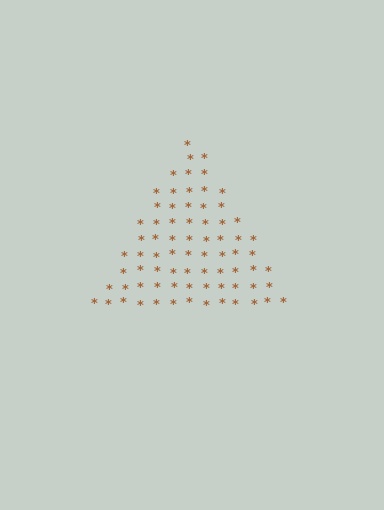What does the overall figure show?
The overall figure shows a triangle.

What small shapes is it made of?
It is made of small asterisks.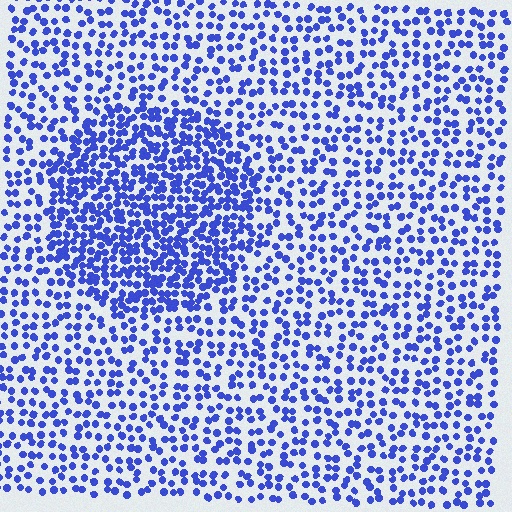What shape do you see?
I see a circle.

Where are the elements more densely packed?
The elements are more densely packed inside the circle boundary.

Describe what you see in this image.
The image contains small blue elements arranged at two different densities. A circle-shaped region is visible where the elements are more densely packed than the surrounding area.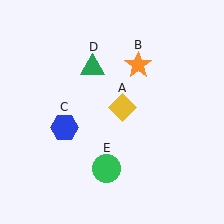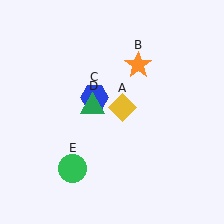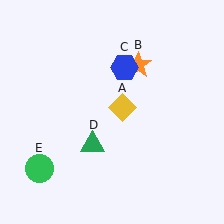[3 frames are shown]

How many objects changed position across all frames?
3 objects changed position: blue hexagon (object C), green triangle (object D), green circle (object E).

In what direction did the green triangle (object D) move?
The green triangle (object D) moved down.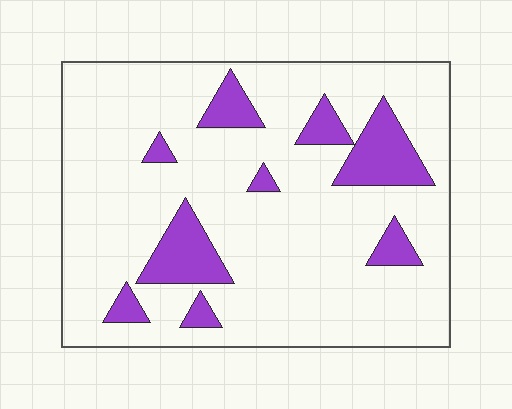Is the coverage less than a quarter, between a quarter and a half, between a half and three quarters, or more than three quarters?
Less than a quarter.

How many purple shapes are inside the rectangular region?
9.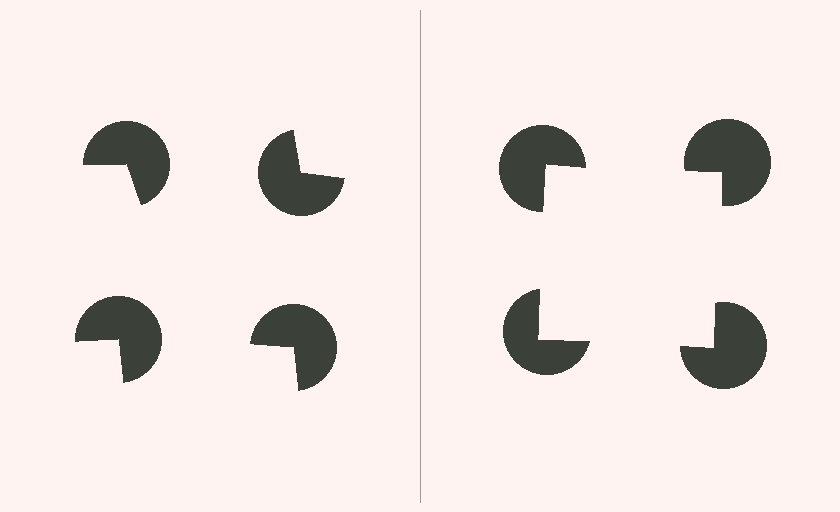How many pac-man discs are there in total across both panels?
8 — 4 on each side.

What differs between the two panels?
The pac-man discs are positioned identically on both sides; only the wedge orientations differ. On the right they align to a square; on the left they are misaligned.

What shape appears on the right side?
An illusory square.